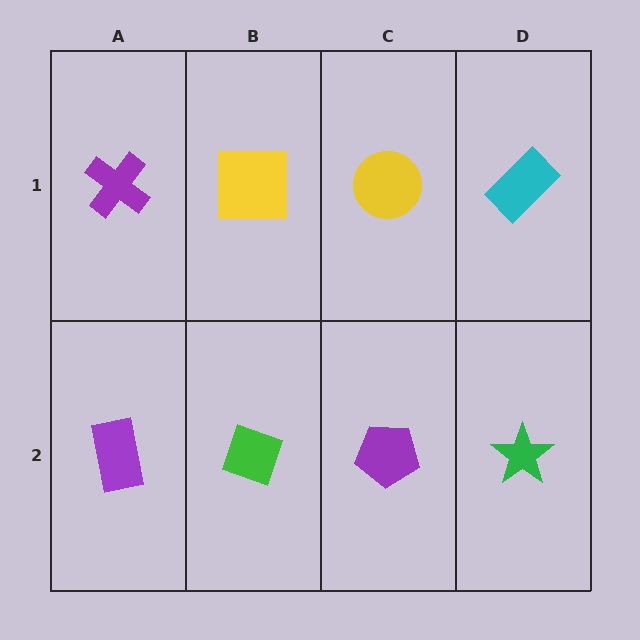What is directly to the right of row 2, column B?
A purple pentagon.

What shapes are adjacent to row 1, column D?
A green star (row 2, column D), a yellow circle (row 1, column C).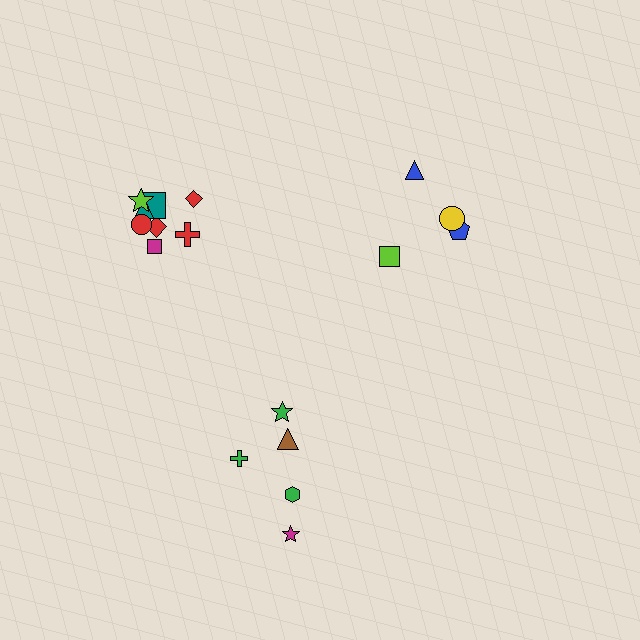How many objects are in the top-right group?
There are 4 objects.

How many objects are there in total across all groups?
There are 17 objects.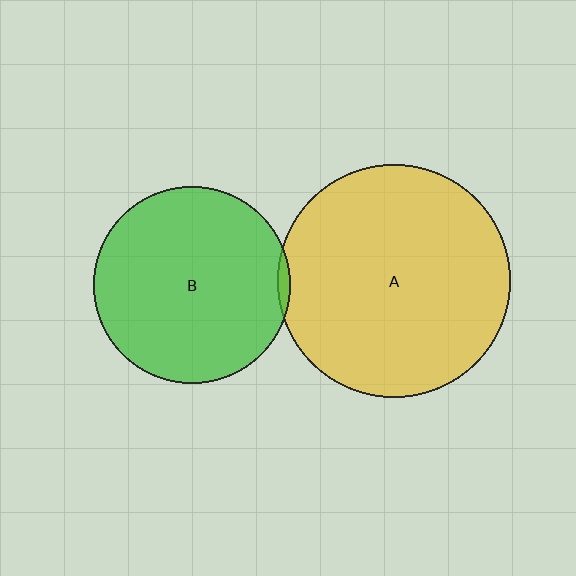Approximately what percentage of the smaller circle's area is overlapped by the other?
Approximately 5%.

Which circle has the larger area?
Circle A (yellow).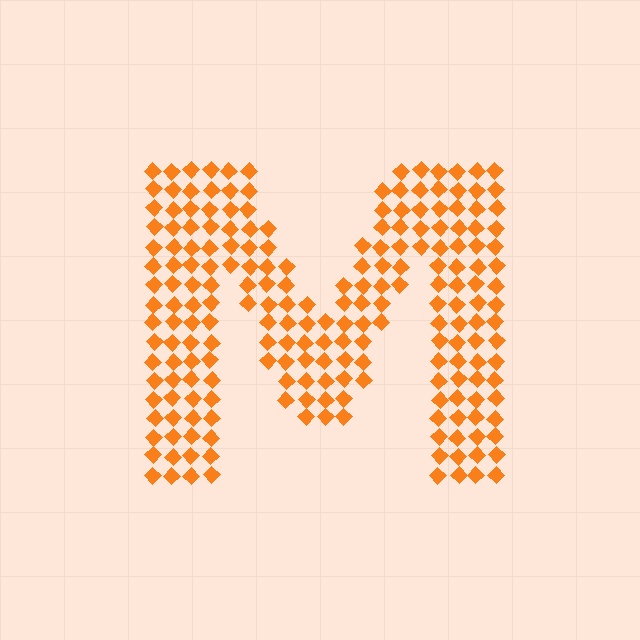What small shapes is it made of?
It is made of small diamonds.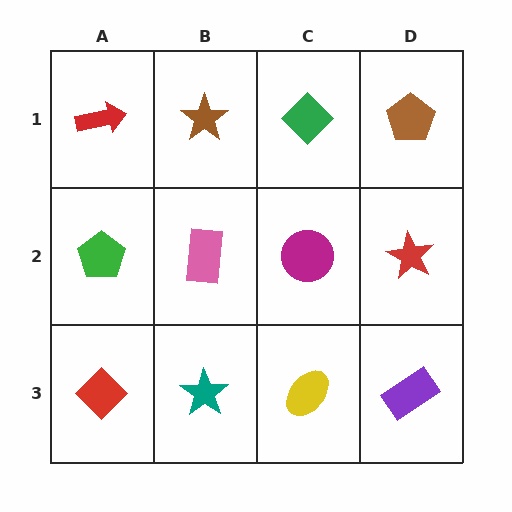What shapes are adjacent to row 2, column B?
A brown star (row 1, column B), a teal star (row 3, column B), a green pentagon (row 2, column A), a magenta circle (row 2, column C).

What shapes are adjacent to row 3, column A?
A green pentagon (row 2, column A), a teal star (row 3, column B).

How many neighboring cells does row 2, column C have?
4.